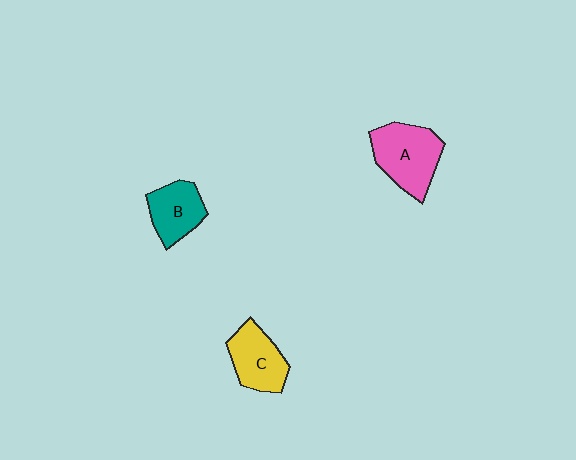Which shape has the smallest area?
Shape B (teal).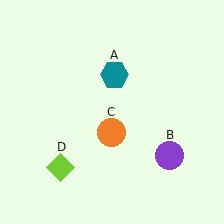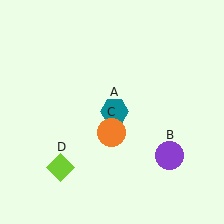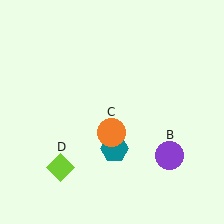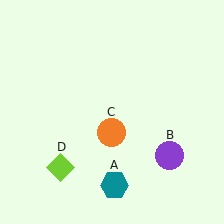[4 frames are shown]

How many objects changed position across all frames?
1 object changed position: teal hexagon (object A).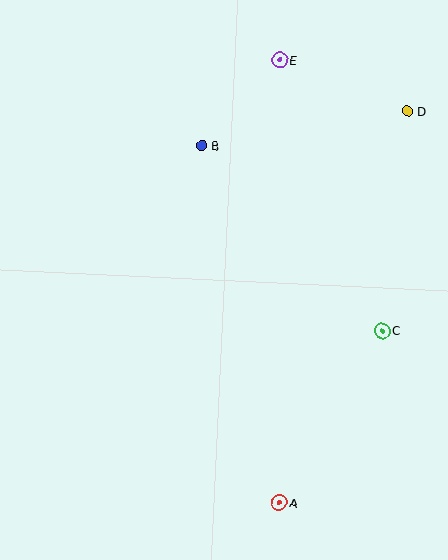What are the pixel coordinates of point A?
Point A is at (279, 503).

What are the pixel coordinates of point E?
Point E is at (280, 60).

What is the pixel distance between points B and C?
The distance between B and C is 259 pixels.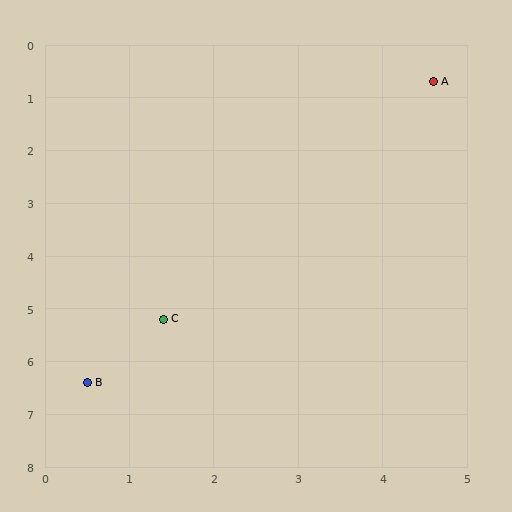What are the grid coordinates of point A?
Point A is at approximately (4.6, 0.7).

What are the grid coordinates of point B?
Point B is at approximately (0.5, 6.4).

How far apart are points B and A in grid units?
Points B and A are about 7.0 grid units apart.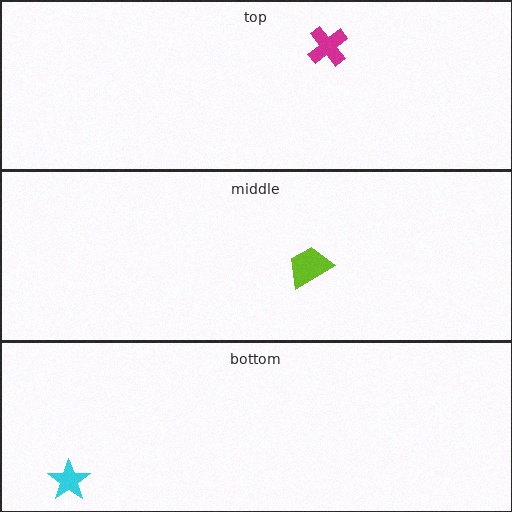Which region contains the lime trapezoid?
The middle region.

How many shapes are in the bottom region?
1.